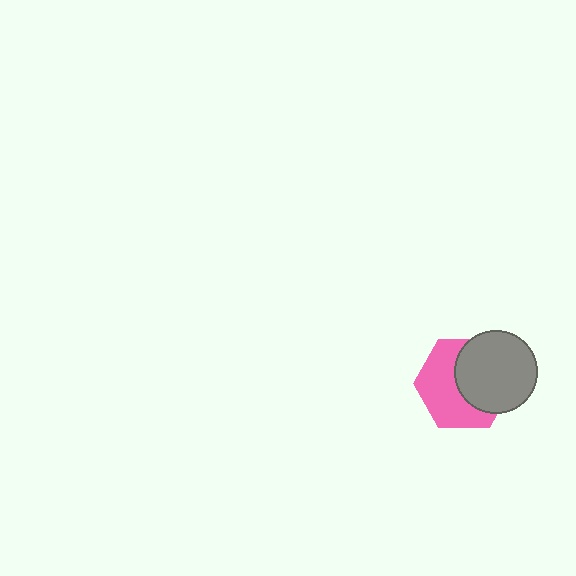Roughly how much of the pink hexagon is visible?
About half of it is visible (roughly 53%).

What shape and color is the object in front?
The object in front is a gray circle.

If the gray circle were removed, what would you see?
You would see the complete pink hexagon.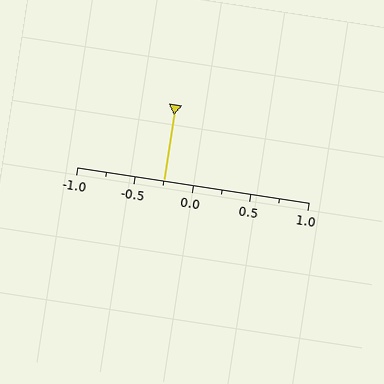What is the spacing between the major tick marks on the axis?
The major ticks are spaced 0.5 apart.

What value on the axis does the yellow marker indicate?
The marker indicates approximately -0.25.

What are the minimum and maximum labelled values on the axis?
The axis runs from -1.0 to 1.0.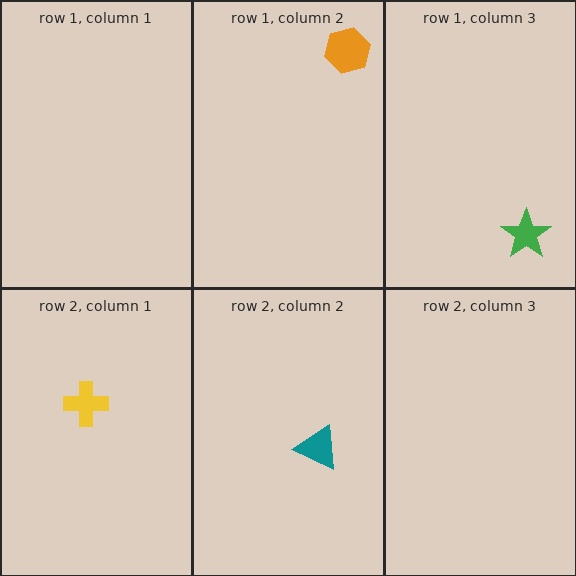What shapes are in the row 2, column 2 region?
The teal triangle.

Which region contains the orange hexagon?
The row 1, column 2 region.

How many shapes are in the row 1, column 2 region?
1.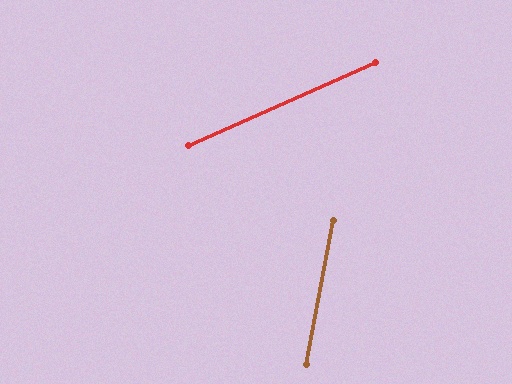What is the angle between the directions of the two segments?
Approximately 56 degrees.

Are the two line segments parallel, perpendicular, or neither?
Neither parallel nor perpendicular — they differ by about 56°.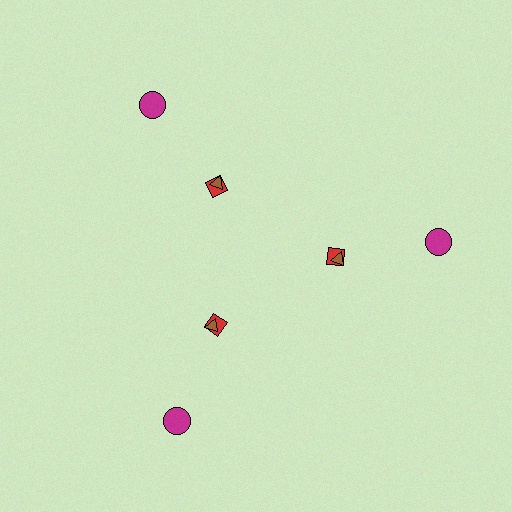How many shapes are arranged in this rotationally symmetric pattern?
There are 9 shapes, arranged in 3 groups of 3.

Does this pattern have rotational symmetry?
Yes, this pattern has 3-fold rotational symmetry. It looks the same after rotating 120 degrees around the center.